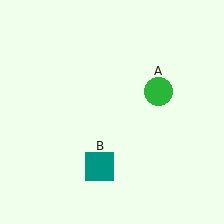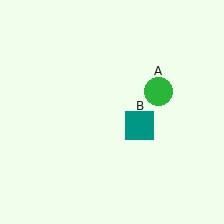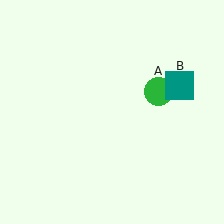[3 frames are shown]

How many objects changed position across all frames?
1 object changed position: teal square (object B).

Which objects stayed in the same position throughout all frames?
Green circle (object A) remained stationary.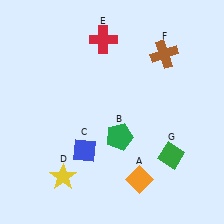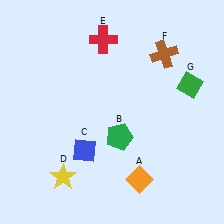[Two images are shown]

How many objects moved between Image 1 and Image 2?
1 object moved between the two images.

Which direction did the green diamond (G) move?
The green diamond (G) moved up.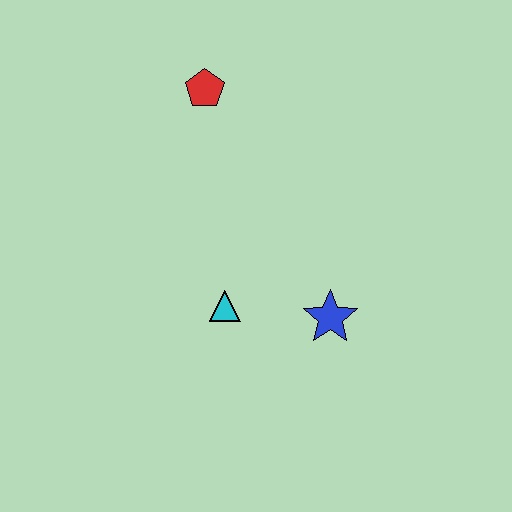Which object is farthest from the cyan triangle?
The red pentagon is farthest from the cyan triangle.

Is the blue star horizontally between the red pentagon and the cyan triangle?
No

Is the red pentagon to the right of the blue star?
No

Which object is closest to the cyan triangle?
The blue star is closest to the cyan triangle.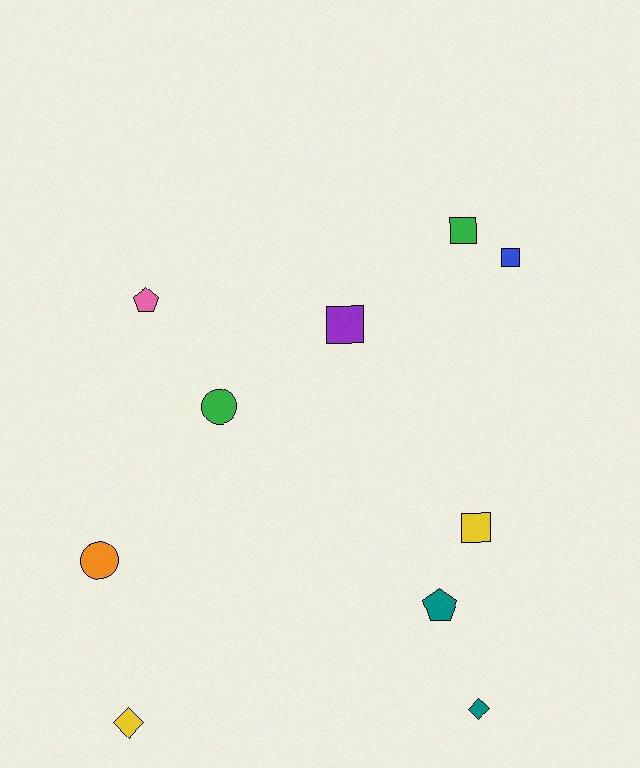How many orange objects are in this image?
There is 1 orange object.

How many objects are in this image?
There are 10 objects.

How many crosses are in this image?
There are no crosses.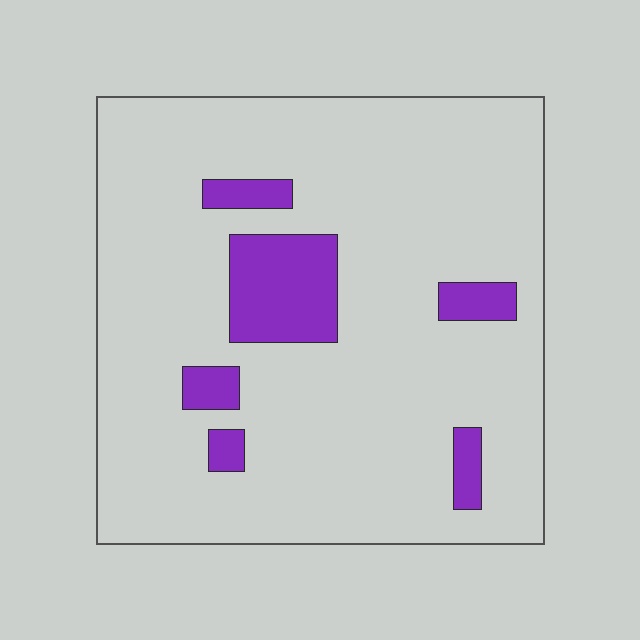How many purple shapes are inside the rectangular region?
6.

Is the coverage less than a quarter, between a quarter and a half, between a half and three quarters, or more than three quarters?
Less than a quarter.